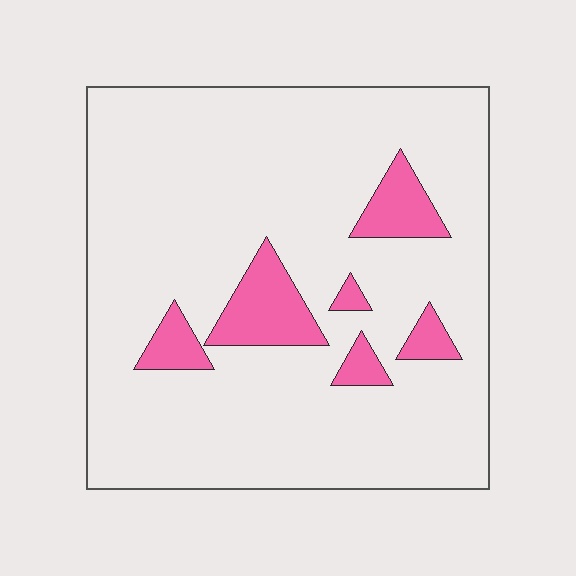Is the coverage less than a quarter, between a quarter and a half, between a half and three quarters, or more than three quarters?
Less than a quarter.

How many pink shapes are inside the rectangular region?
6.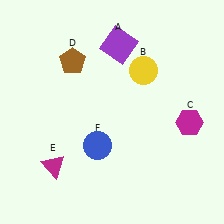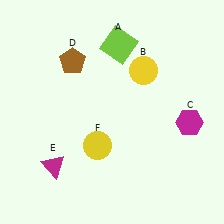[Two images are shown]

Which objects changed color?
A changed from purple to lime. F changed from blue to yellow.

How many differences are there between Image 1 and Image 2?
There are 2 differences between the two images.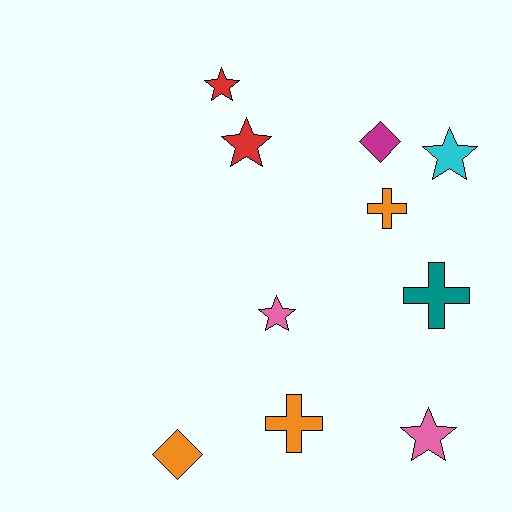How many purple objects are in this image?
There are no purple objects.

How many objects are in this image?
There are 10 objects.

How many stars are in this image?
There are 5 stars.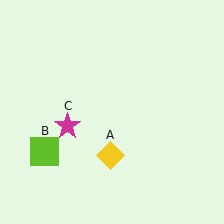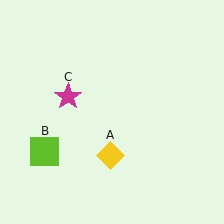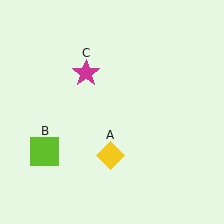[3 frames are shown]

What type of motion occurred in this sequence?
The magenta star (object C) rotated clockwise around the center of the scene.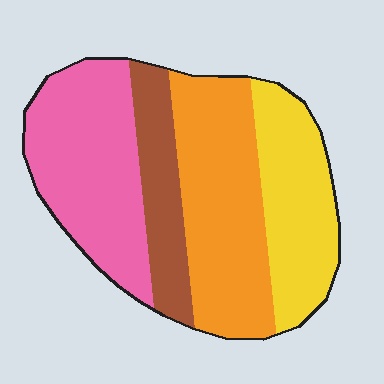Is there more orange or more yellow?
Orange.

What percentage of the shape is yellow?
Yellow takes up less than a quarter of the shape.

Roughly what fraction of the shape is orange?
Orange takes up between a sixth and a third of the shape.